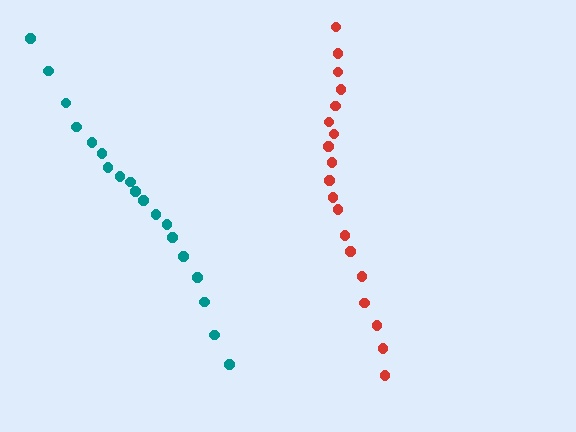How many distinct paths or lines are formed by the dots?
There are 2 distinct paths.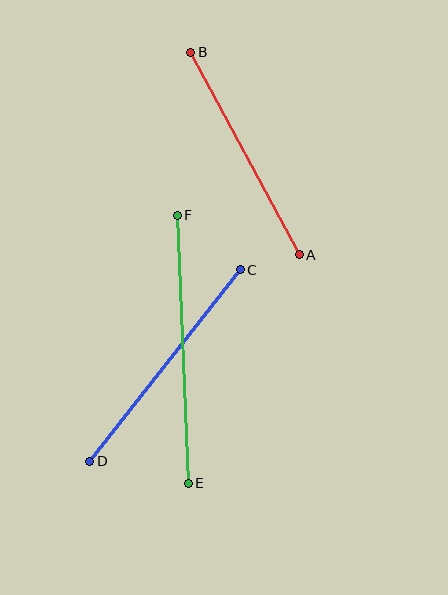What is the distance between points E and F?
The distance is approximately 268 pixels.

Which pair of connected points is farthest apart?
Points E and F are farthest apart.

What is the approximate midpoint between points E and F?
The midpoint is at approximately (183, 349) pixels.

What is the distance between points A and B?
The distance is approximately 230 pixels.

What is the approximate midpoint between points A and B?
The midpoint is at approximately (245, 154) pixels.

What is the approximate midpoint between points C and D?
The midpoint is at approximately (165, 365) pixels.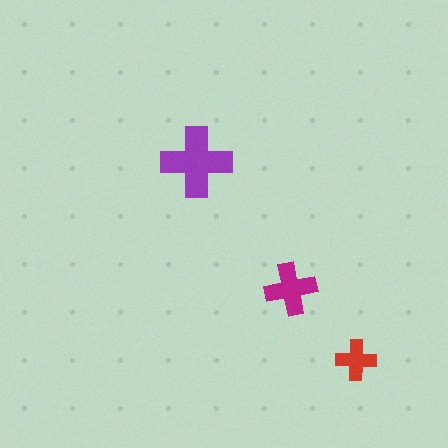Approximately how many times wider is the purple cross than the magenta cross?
About 1.5 times wider.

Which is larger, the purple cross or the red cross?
The purple one.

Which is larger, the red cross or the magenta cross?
The magenta one.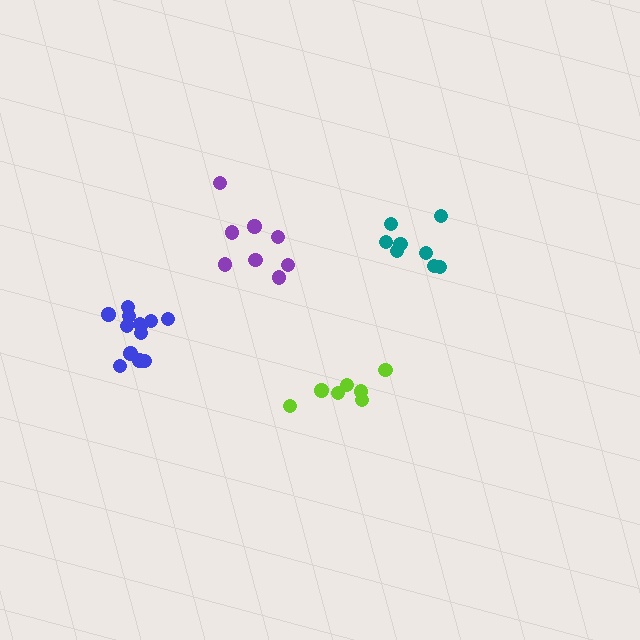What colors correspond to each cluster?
The clusters are colored: purple, teal, blue, lime.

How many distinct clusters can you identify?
There are 4 distinct clusters.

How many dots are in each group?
Group 1: 8 dots, Group 2: 8 dots, Group 3: 13 dots, Group 4: 7 dots (36 total).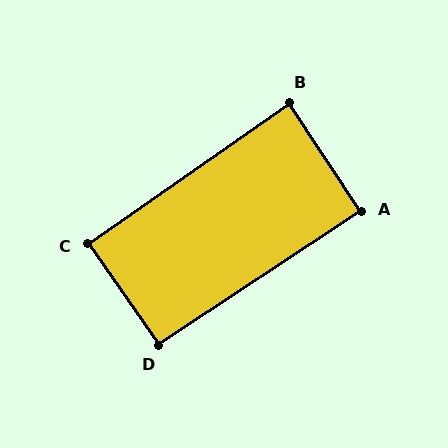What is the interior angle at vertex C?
Approximately 90 degrees (approximately right).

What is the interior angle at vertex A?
Approximately 90 degrees (approximately right).